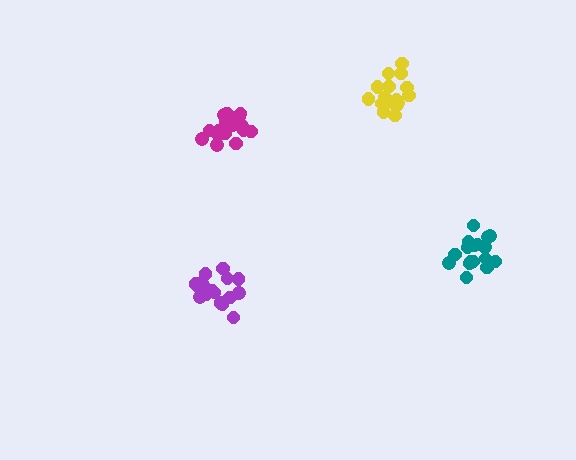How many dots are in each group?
Group 1: 18 dots, Group 2: 18 dots, Group 3: 17 dots, Group 4: 19 dots (72 total).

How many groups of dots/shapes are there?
There are 4 groups.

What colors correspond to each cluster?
The clusters are colored: purple, teal, yellow, magenta.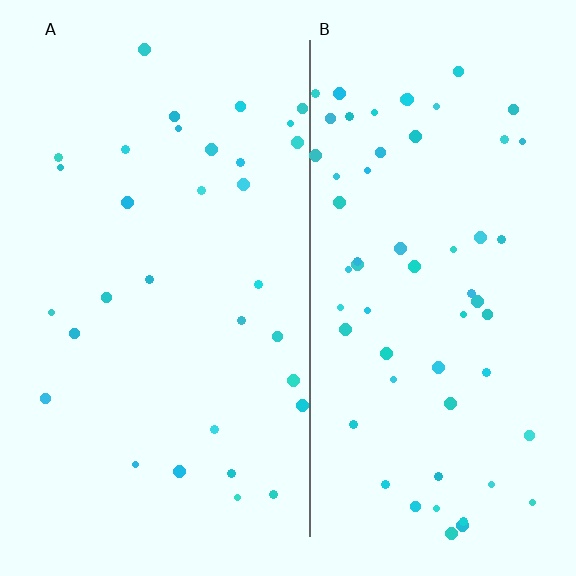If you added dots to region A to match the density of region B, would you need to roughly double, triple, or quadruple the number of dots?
Approximately double.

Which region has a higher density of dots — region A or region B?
B (the right).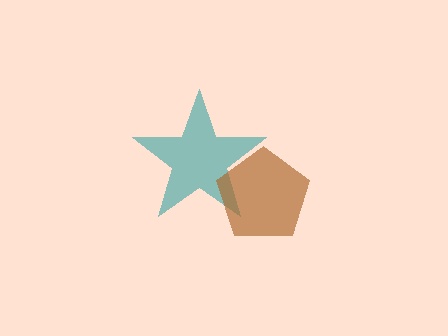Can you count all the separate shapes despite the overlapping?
Yes, there are 2 separate shapes.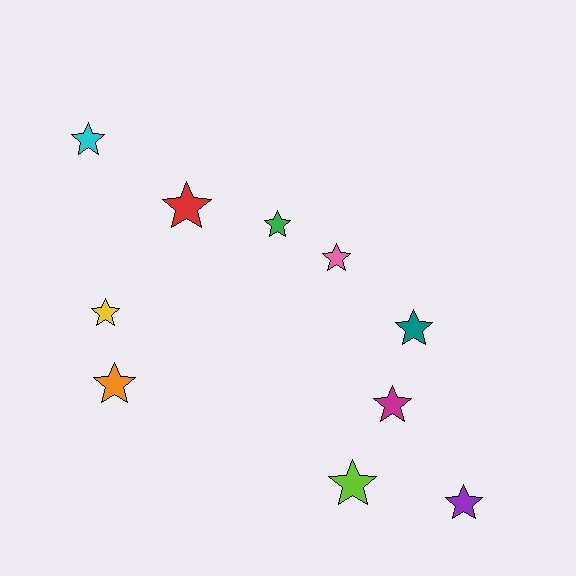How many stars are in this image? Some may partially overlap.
There are 10 stars.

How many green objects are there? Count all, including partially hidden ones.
There is 1 green object.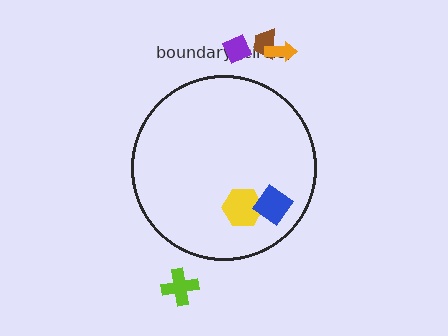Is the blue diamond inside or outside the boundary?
Inside.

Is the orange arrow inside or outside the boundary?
Outside.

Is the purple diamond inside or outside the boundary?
Outside.